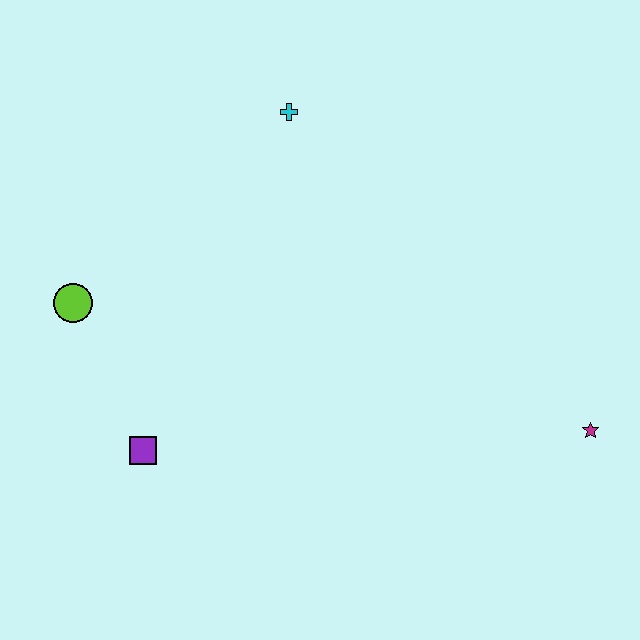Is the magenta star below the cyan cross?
Yes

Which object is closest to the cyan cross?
The lime circle is closest to the cyan cross.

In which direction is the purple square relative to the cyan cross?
The purple square is below the cyan cross.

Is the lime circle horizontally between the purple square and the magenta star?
No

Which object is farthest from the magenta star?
The lime circle is farthest from the magenta star.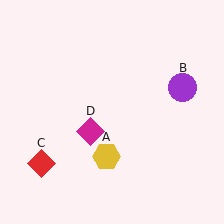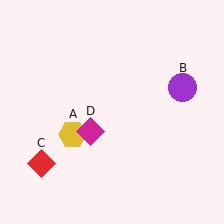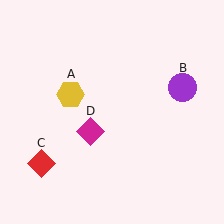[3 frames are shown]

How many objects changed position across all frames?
1 object changed position: yellow hexagon (object A).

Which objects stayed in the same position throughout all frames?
Purple circle (object B) and red diamond (object C) and magenta diamond (object D) remained stationary.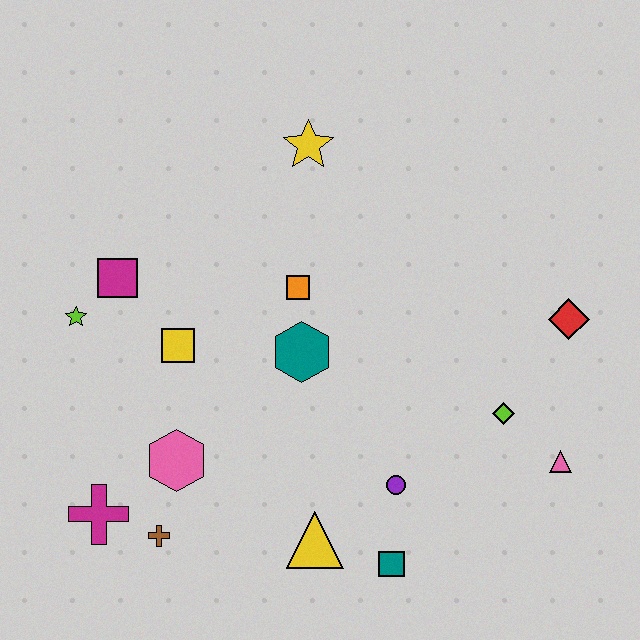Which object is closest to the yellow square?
The magenta square is closest to the yellow square.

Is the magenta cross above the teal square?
Yes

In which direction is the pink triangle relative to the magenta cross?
The pink triangle is to the right of the magenta cross.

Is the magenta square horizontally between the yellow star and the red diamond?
No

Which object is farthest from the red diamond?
The magenta cross is farthest from the red diamond.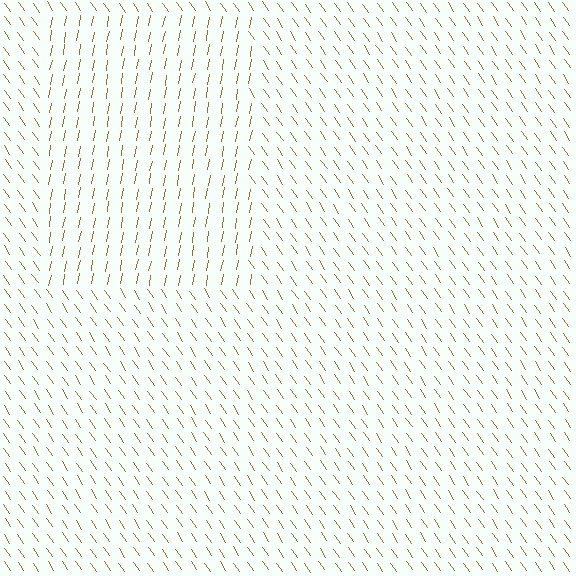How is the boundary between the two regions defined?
The boundary is defined purely by a change in line orientation (approximately 45 degrees difference). All lines are the same color and thickness.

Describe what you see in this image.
The image is filled with small brown line segments. A rectangle region in the image has lines oriented differently from the surrounding lines, creating a visible texture boundary.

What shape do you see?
I see a rectangle.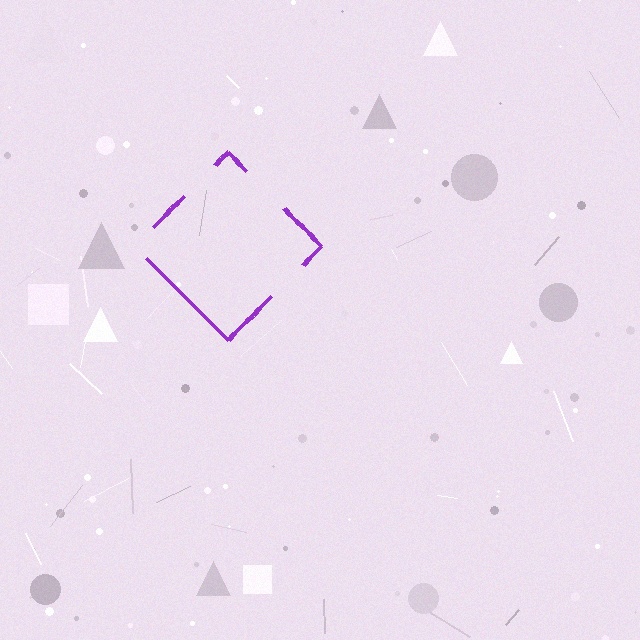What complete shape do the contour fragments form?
The contour fragments form a diamond.